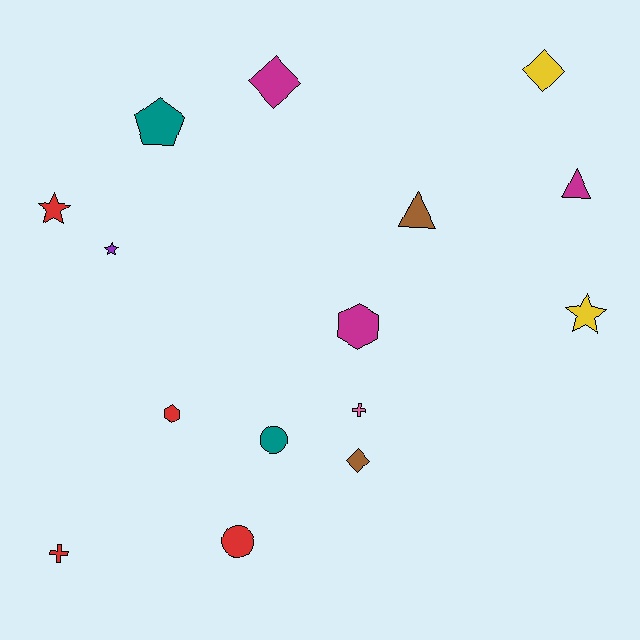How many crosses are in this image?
There are 2 crosses.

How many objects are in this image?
There are 15 objects.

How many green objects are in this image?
There are no green objects.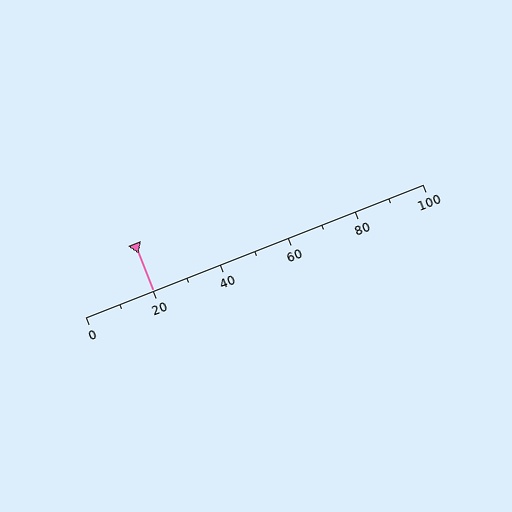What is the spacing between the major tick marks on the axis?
The major ticks are spaced 20 apart.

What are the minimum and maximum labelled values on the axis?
The axis runs from 0 to 100.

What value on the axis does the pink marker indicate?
The marker indicates approximately 20.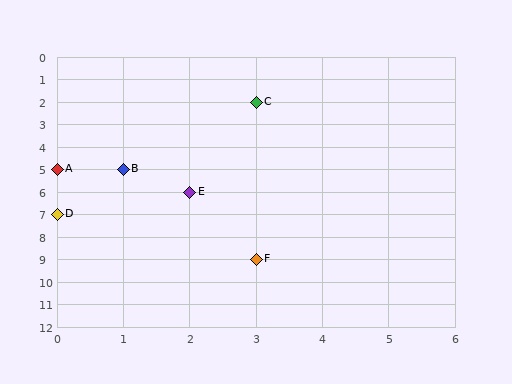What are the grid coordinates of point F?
Point F is at grid coordinates (3, 9).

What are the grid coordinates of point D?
Point D is at grid coordinates (0, 7).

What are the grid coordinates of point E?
Point E is at grid coordinates (2, 6).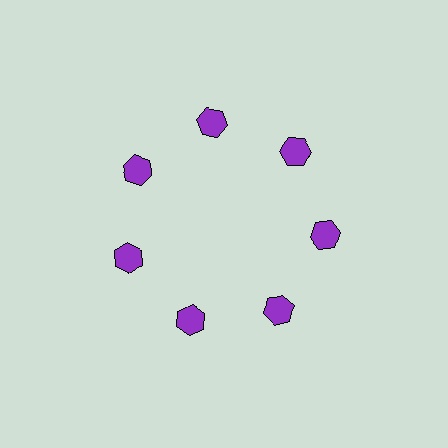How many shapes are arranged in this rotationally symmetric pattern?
There are 7 shapes, arranged in 7 groups of 1.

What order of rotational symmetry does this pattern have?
This pattern has 7-fold rotational symmetry.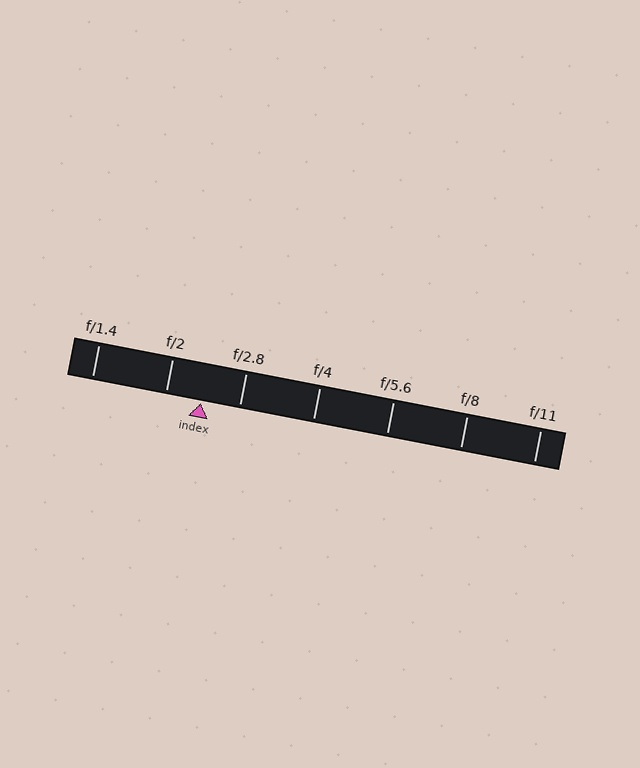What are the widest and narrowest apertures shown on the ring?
The widest aperture shown is f/1.4 and the narrowest is f/11.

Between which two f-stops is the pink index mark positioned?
The index mark is between f/2 and f/2.8.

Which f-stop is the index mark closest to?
The index mark is closest to f/2.